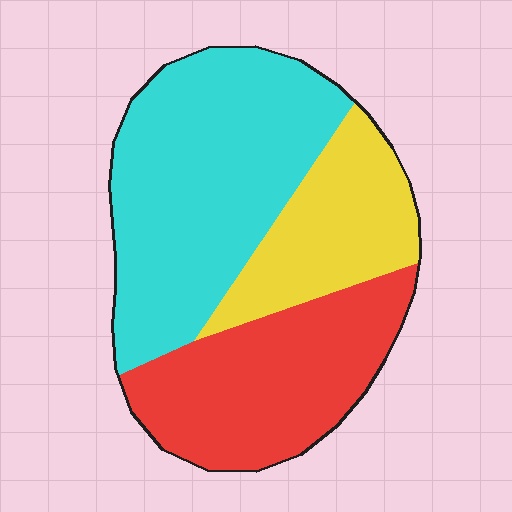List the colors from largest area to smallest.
From largest to smallest: cyan, red, yellow.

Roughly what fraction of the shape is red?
Red covers 32% of the shape.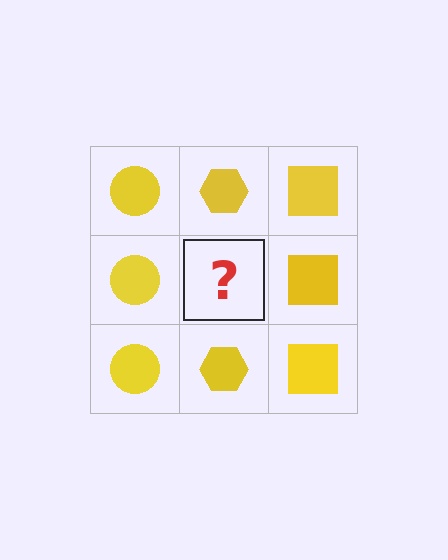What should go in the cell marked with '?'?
The missing cell should contain a yellow hexagon.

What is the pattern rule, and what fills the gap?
The rule is that each column has a consistent shape. The gap should be filled with a yellow hexagon.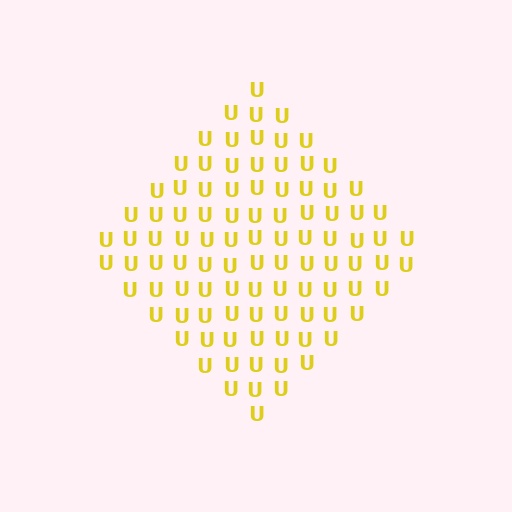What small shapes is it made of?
It is made of small letter U's.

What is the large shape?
The large shape is a diamond.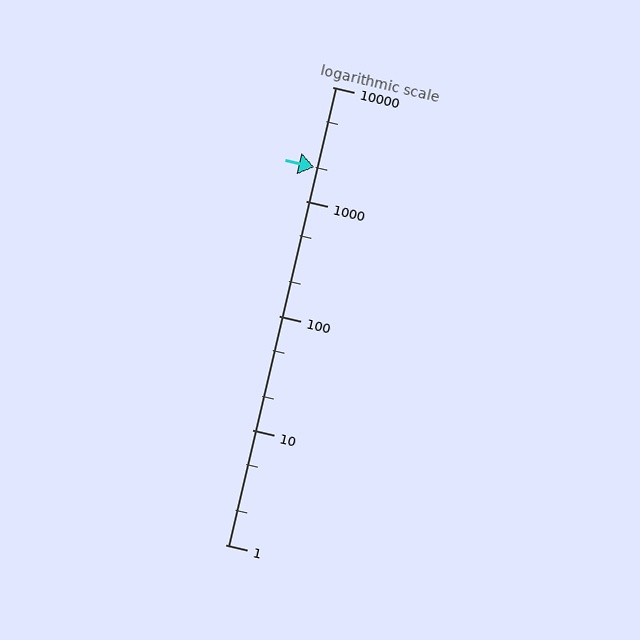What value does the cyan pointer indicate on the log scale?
The pointer indicates approximately 2000.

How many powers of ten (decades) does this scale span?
The scale spans 4 decades, from 1 to 10000.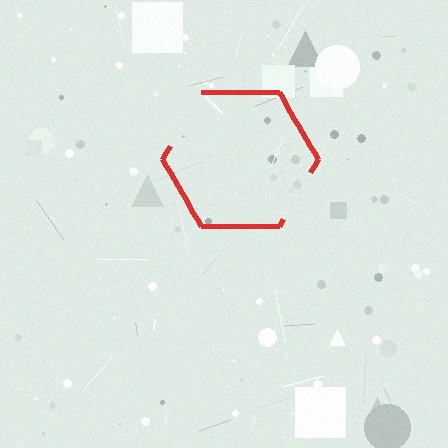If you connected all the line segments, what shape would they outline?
They would outline a hexagon.